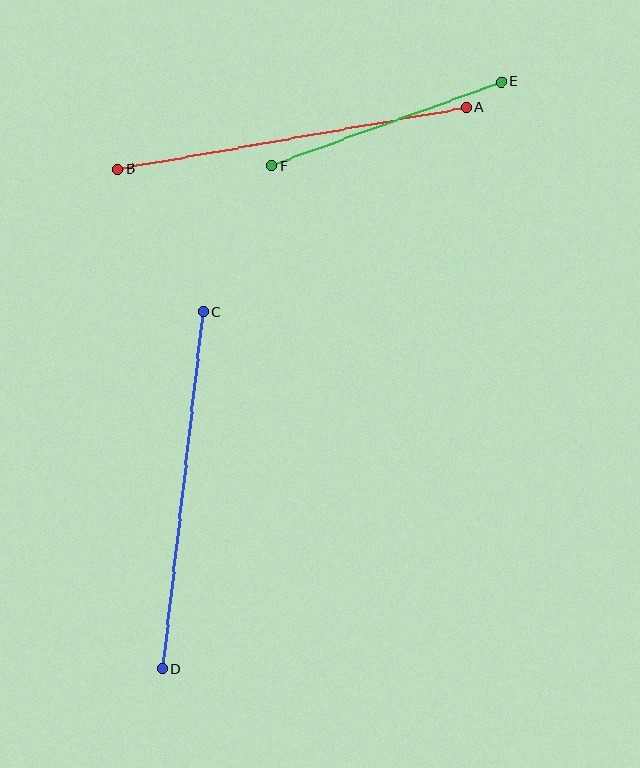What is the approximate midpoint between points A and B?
The midpoint is at approximately (292, 138) pixels.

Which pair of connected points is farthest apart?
Points C and D are farthest apart.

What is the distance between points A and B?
The distance is approximately 354 pixels.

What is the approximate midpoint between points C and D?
The midpoint is at approximately (183, 490) pixels.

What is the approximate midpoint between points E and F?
The midpoint is at approximately (387, 124) pixels.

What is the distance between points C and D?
The distance is approximately 359 pixels.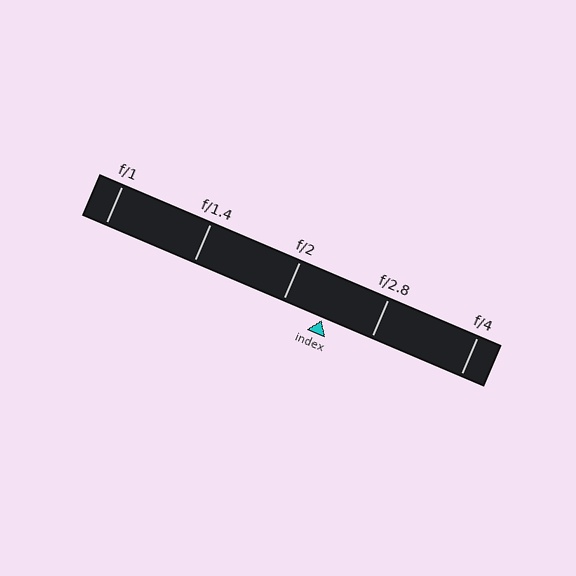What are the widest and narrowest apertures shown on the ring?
The widest aperture shown is f/1 and the narrowest is f/4.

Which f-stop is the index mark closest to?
The index mark is closest to f/2.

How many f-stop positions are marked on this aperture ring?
There are 5 f-stop positions marked.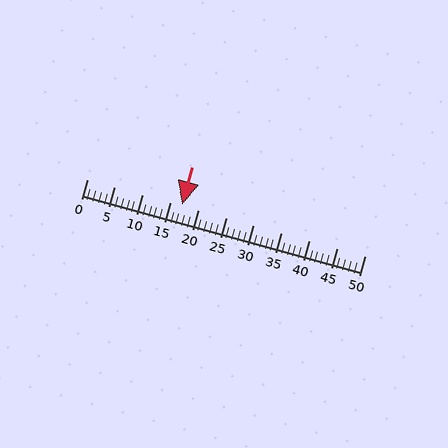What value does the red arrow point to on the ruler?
The red arrow points to approximately 17.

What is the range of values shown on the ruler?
The ruler shows values from 0 to 50.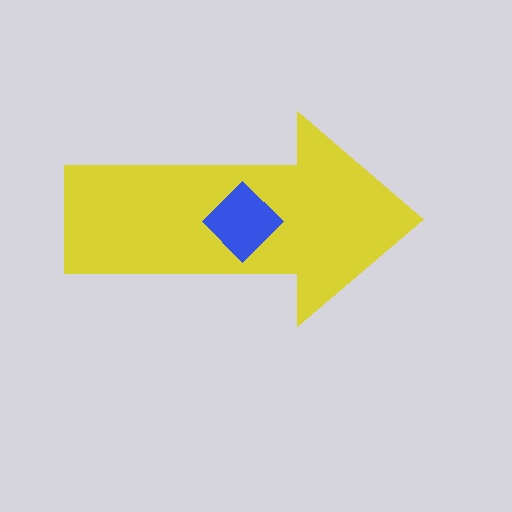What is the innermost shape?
The blue diamond.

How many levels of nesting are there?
2.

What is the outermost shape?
The yellow arrow.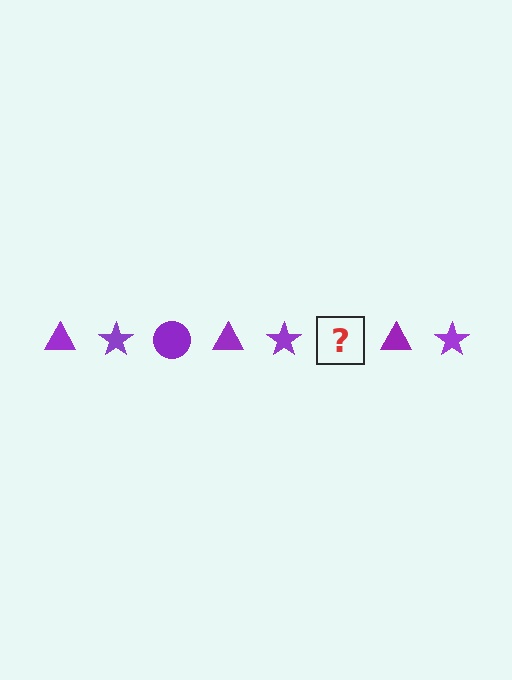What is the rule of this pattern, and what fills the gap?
The rule is that the pattern cycles through triangle, star, circle shapes in purple. The gap should be filled with a purple circle.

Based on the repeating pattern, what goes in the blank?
The blank should be a purple circle.